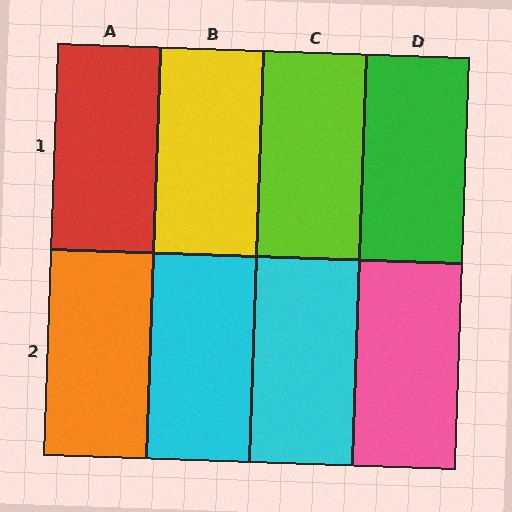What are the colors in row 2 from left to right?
Orange, cyan, cyan, pink.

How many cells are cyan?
2 cells are cyan.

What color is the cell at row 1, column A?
Red.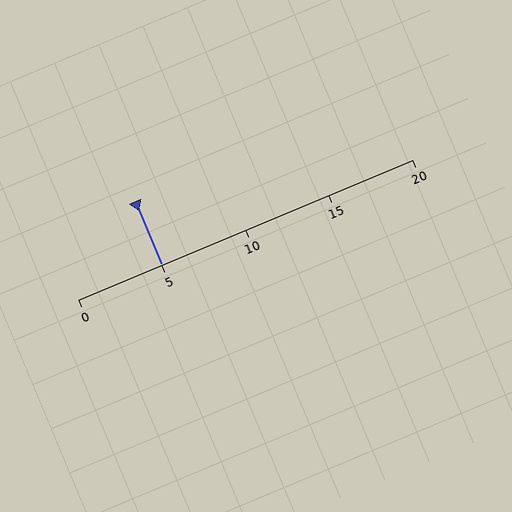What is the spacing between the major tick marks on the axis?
The major ticks are spaced 5 apart.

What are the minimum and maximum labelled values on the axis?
The axis runs from 0 to 20.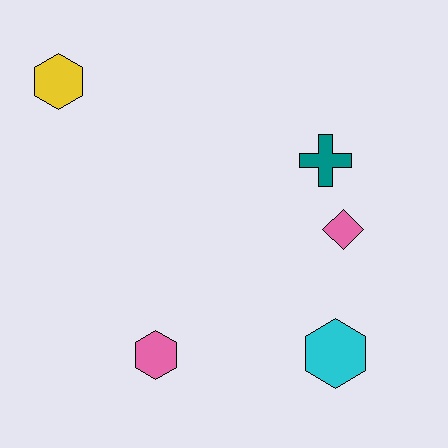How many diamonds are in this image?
There is 1 diamond.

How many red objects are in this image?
There are no red objects.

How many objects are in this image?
There are 5 objects.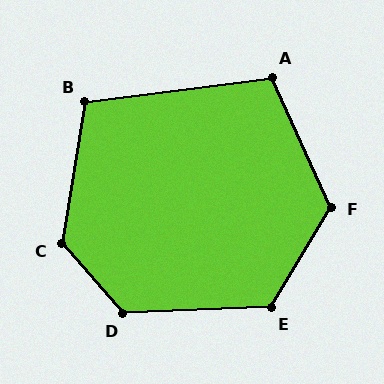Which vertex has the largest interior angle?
C, at approximately 130 degrees.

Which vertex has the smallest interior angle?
B, at approximately 107 degrees.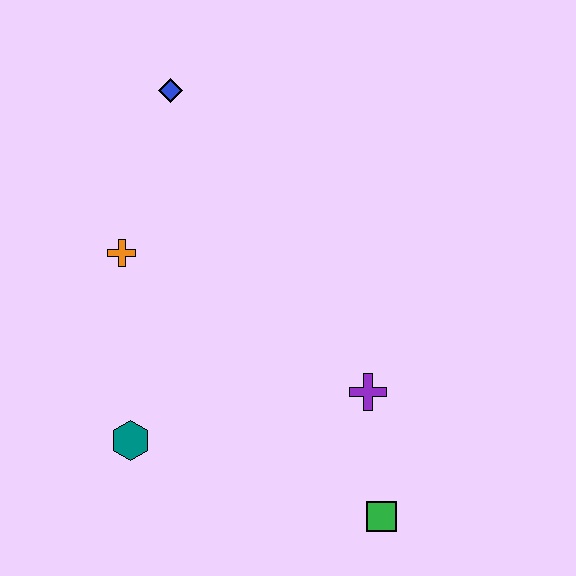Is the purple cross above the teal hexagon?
Yes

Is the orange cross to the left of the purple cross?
Yes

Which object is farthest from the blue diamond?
The green square is farthest from the blue diamond.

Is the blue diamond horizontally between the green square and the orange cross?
Yes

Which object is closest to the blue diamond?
The orange cross is closest to the blue diamond.